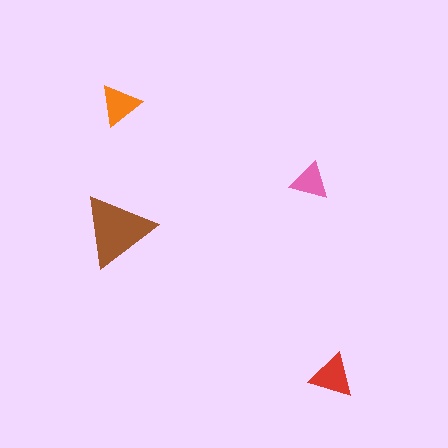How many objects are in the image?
There are 4 objects in the image.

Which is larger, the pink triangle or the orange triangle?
The orange one.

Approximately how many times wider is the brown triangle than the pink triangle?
About 2 times wider.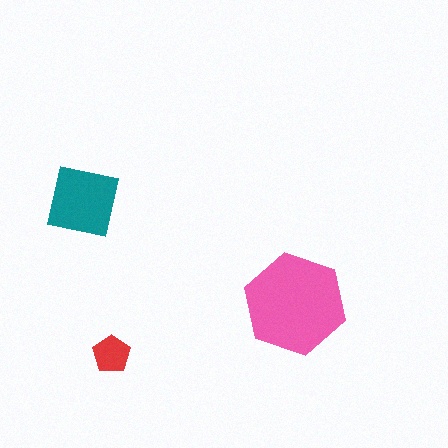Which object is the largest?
The pink hexagon.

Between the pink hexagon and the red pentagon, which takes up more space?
The pink hexagon.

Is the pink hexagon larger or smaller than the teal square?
Larger.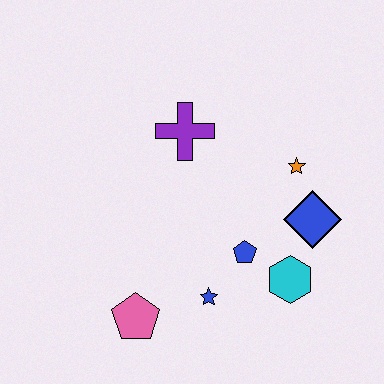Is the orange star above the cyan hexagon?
Yes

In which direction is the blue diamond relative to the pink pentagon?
The blue diamond is to the right of the pink pentagon.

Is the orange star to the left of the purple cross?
No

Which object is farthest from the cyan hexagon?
The purple cross is farthest from the cyan hexagon.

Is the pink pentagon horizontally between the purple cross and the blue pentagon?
No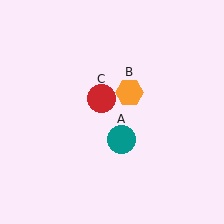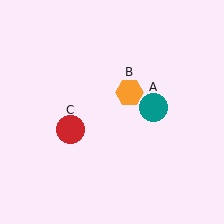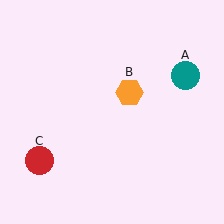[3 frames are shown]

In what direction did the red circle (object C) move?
The red circle (object C) moved down and to the left.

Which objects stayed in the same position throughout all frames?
Orange hexagon (object B) remained stationary.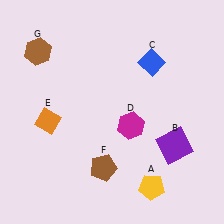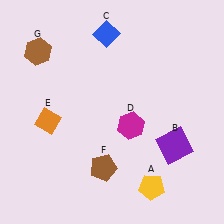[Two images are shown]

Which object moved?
The blue diamond (C) moved left.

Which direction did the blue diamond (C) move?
The blue diamond (C) moved left.